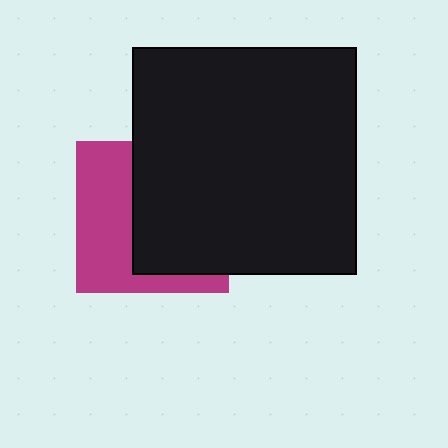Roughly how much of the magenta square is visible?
A small part of it is visible (roughly 44%).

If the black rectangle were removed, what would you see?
You would see the complete magenta square.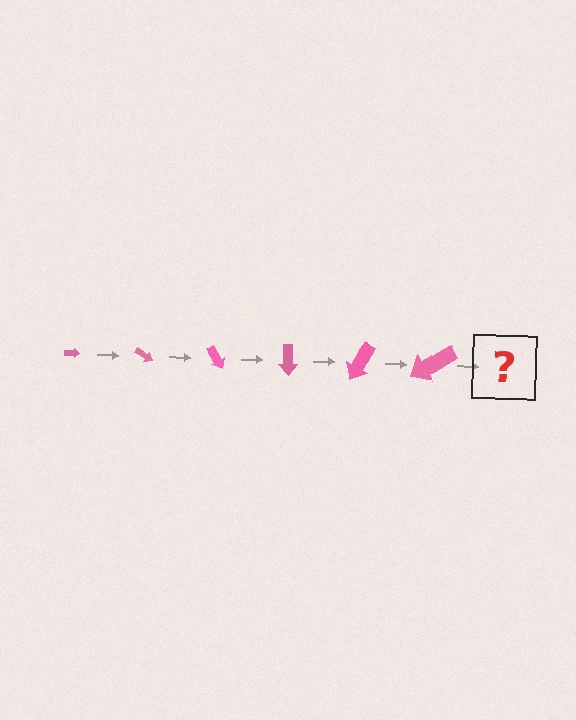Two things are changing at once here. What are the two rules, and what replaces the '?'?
The two rules are that the arrow grows larger each step and it rotates 30 degrees each step. The '?' should be an arrow, larger than the previous one and rotated 180 degrees from the start.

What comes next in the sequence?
The next element should be an arrow, larger than the previous one and rotated 180 degrees from the start.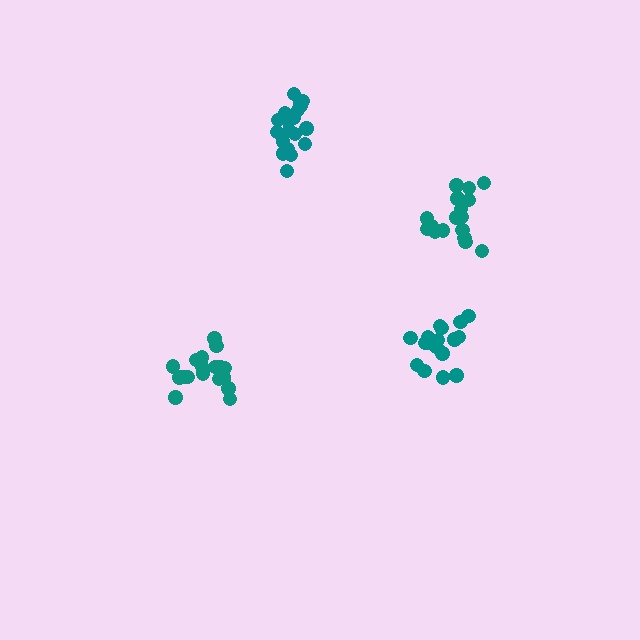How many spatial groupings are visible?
There are 4 spatial groupings.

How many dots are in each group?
Group 1: 21 dots, Group 2: 17 dots, Group 3: 18 dots, Group 4: 20 dots (76 total).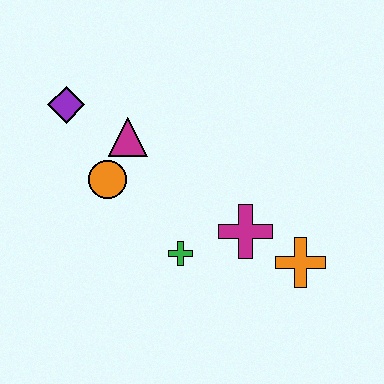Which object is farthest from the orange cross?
The purple diamond is farthest from the orange cross.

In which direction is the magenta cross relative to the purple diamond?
The magenta cross is to the right of the purple diamond.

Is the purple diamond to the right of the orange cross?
No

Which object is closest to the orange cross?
The magenta cross is closest to the orange cross.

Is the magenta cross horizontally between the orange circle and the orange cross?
Yes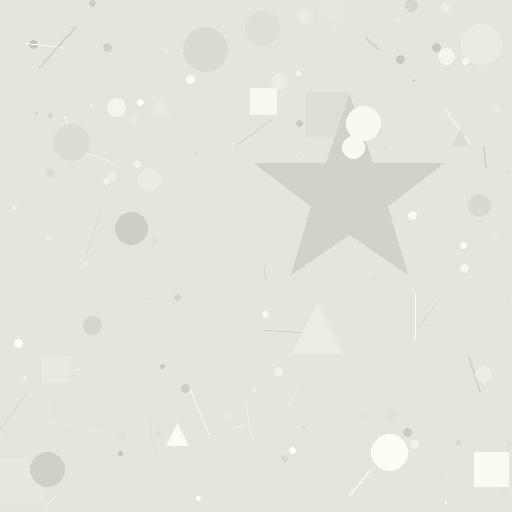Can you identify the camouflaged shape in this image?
The camouflaged shape is a star.